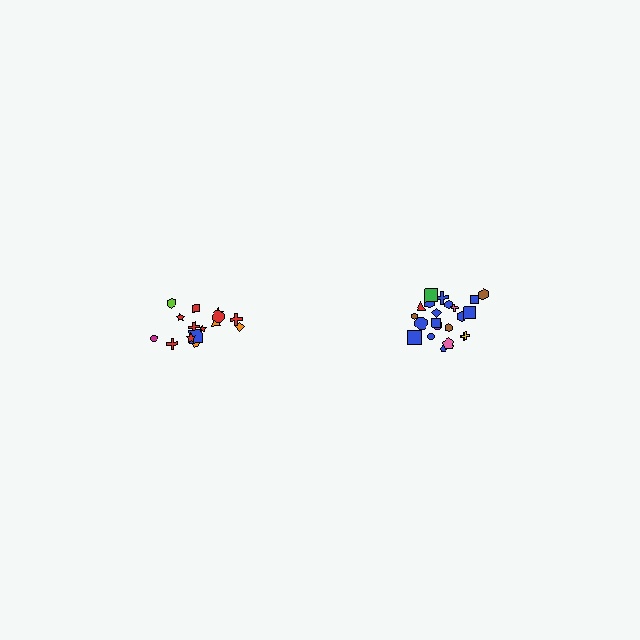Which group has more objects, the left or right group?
The right group.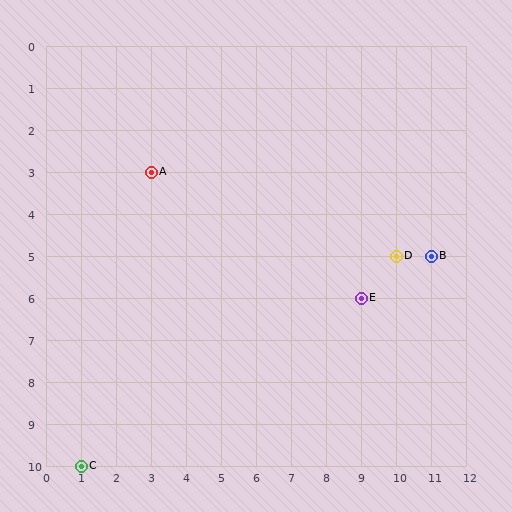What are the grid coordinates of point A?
Point A is at grid coordinates (3, 3).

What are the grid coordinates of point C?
Point C is at grid coordinates (1, 10).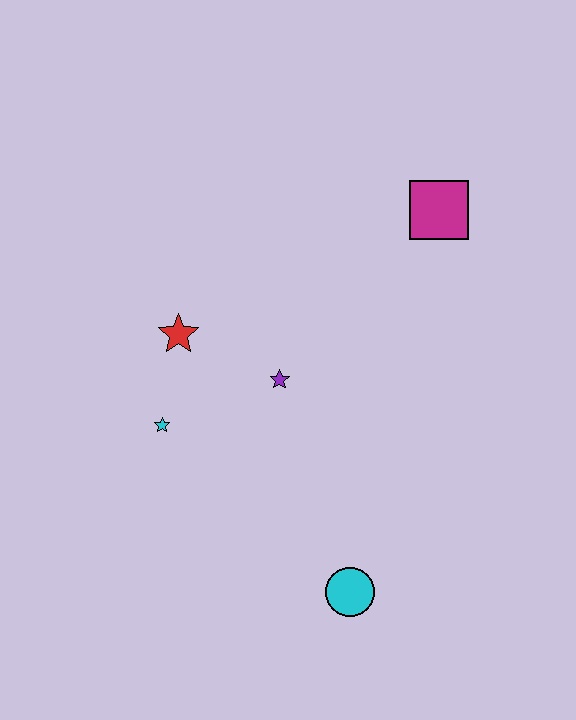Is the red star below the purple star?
No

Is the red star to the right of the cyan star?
Yes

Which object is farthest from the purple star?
The magenta square is farthest from the purple star.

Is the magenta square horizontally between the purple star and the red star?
No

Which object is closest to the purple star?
The red star is closest to the purple star.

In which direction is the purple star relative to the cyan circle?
The purple star is above the cyan circle.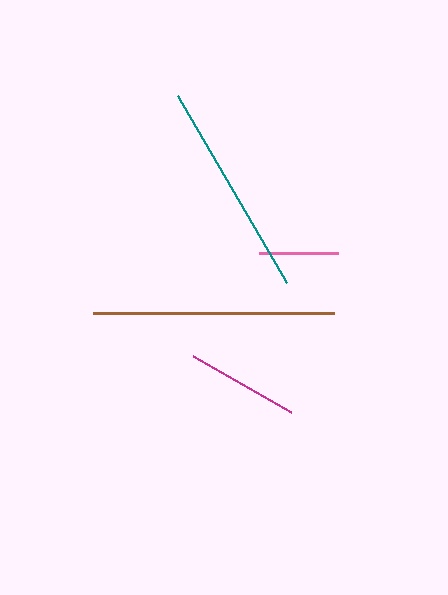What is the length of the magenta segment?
The magenta segment is approximately 113 pixels long.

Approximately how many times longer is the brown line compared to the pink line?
The brown line is approximately 3.1 times the length of the pink line.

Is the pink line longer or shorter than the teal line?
The teal line is longer than the pink line.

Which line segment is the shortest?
The pink line is the shortest at approximately 79 pixels.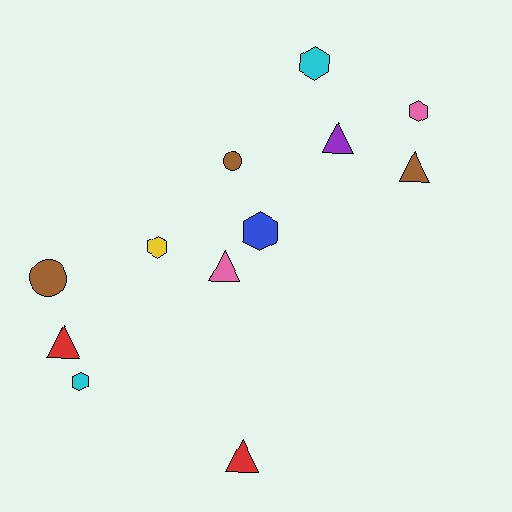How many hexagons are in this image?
There are 5 hexagons.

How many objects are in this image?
There are 12 objects.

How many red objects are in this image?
There are 2 red objects.